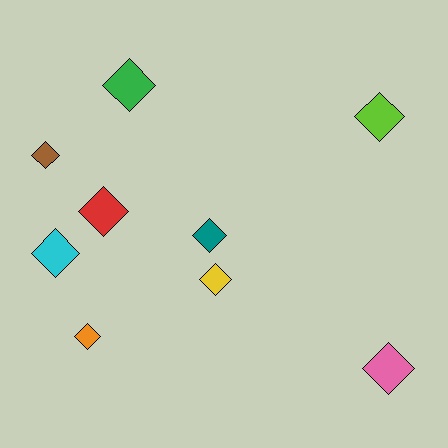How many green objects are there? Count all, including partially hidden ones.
There is 1 green object.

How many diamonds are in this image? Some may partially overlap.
There are 9 diamonds.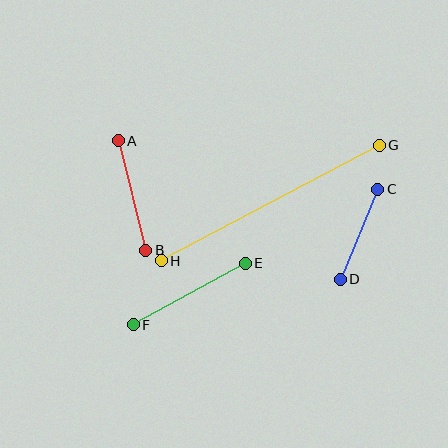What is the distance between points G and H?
The distance is approximately 246 pixels.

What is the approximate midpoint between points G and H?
The midpoint is at approximately (270, 203) pixels.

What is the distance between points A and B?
The distance is approximately 113 pixels.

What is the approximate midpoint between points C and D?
The midpoint is at approximately (359, 234) pixels.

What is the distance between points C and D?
The distance is approximately 98 pixels.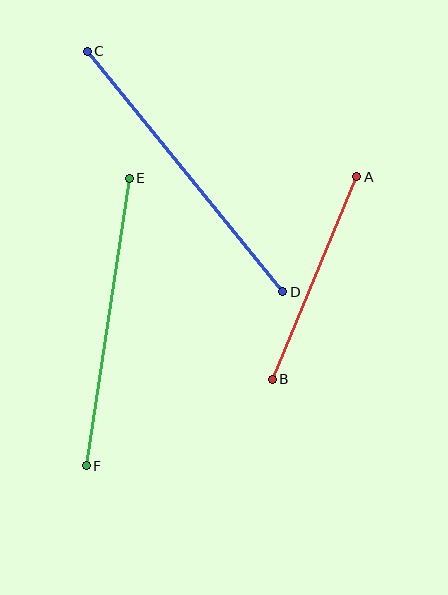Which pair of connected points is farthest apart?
Points C and D are farthest apart.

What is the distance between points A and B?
The distance is approximately 219 pixels.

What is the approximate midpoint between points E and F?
The midpoint is at approximately (108, 322) pixels.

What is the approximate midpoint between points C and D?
The midpoint is at approximately (185, 172) pixels.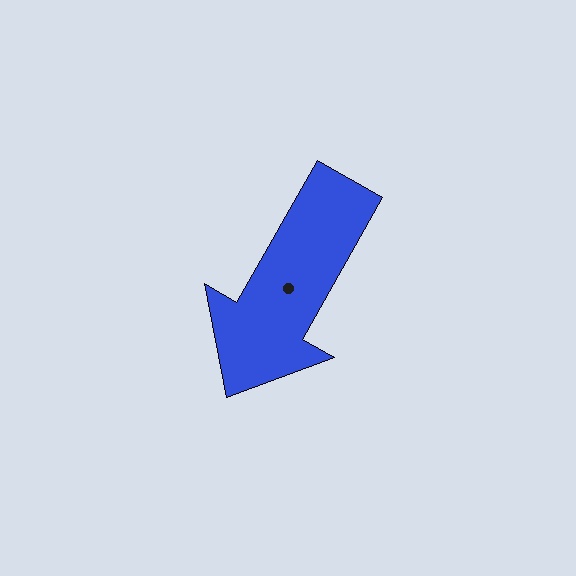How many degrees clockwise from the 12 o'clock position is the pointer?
Approximately 210 degrees.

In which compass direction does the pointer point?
Southwest.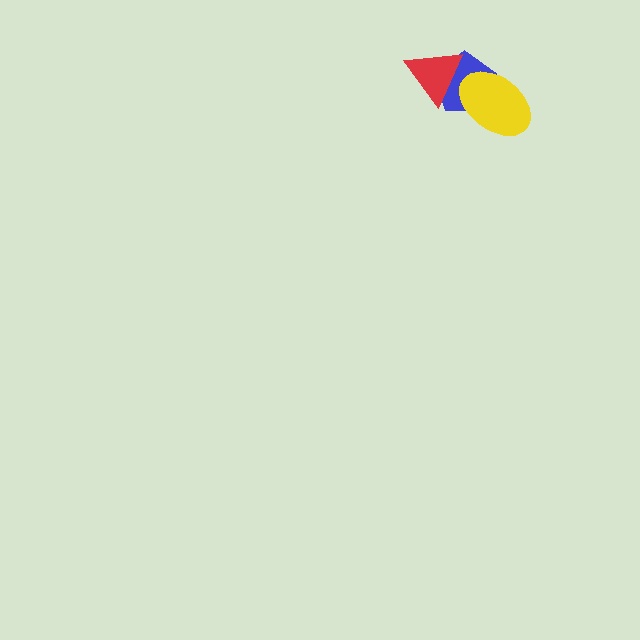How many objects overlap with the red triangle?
1 object overlaps with the red triangle.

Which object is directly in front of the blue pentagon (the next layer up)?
The yellow ellipse is directly in front of the blue pentagon.